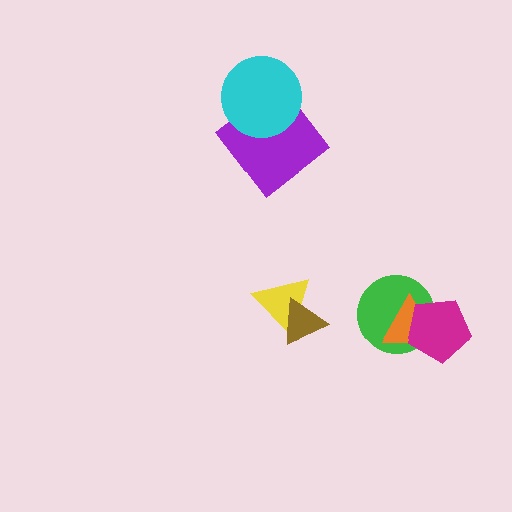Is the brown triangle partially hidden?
No, no other shape covers it.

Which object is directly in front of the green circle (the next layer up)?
The orange triangle is directly in front of the green circle.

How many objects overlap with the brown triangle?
1 object overlaps with the brown triangle.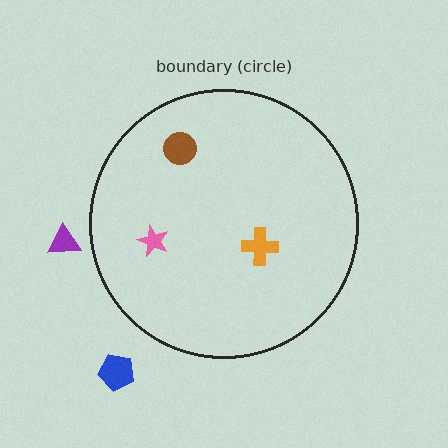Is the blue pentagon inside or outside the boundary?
Outside.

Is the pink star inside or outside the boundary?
Inside.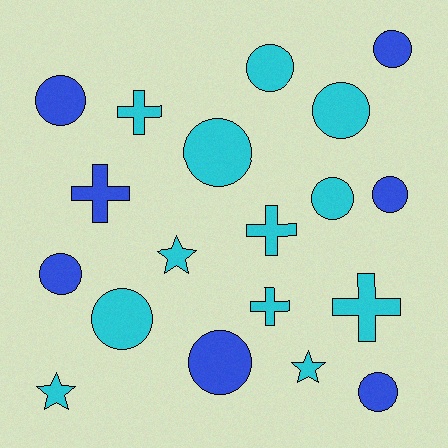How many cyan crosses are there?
There are 4 cyan crosses.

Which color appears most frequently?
Cyan, with 12 objects.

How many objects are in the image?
There are 19 objects.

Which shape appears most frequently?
Circle, with 11 objects.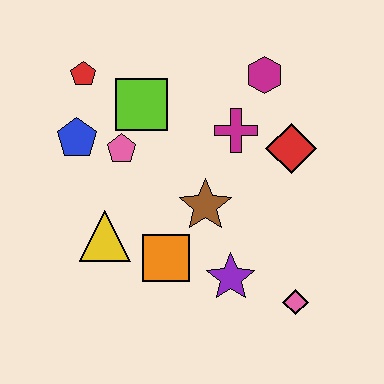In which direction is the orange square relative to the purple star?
The orange square is to the left of the purple star.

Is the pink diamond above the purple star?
No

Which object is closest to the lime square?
The pink pentagon is closest to the lime square.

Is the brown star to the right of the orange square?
Yes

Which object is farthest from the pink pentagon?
The pink diamond is farthest from the pink pentagon.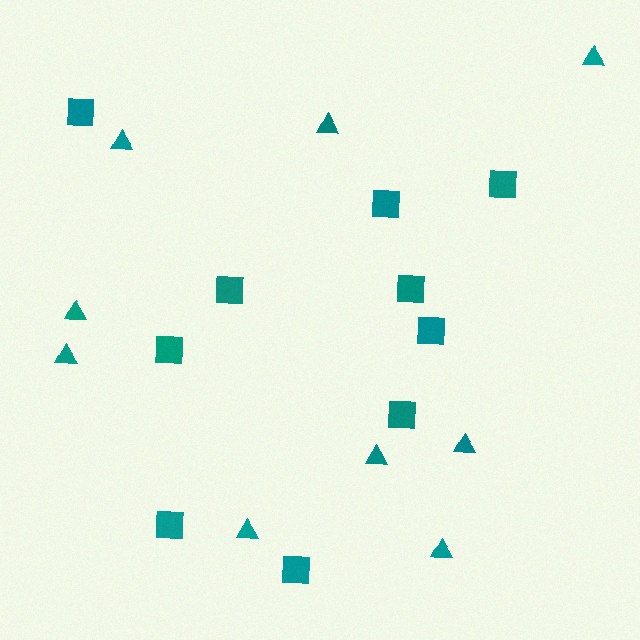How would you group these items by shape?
There are 2 groups: one group of triangles (9) and one group of squares (10).